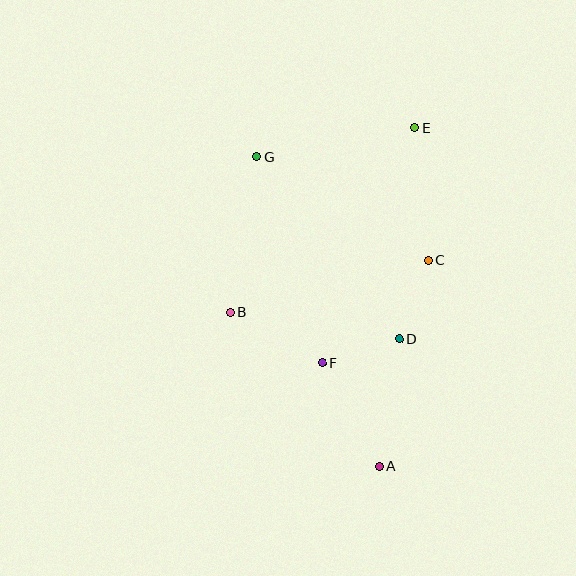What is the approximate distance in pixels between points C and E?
The distance between C and E is approximately 133 pixels.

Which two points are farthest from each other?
Points A and E are farthest from each other.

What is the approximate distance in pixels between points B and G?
The distance between B and G is approximately 158 pixels.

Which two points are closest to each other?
Points D and F are closest to each other.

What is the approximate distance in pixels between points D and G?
The distance between D and G is approximately 232 pixels.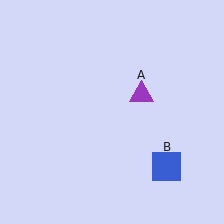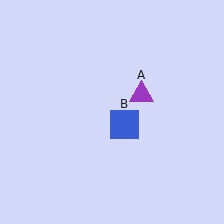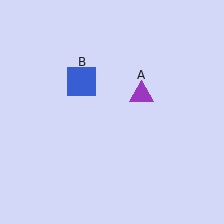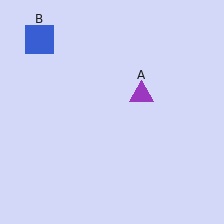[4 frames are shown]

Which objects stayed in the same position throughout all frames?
Purple triangle (object A) remained stationary.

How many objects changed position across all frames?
1 object changed position: blue square (object B).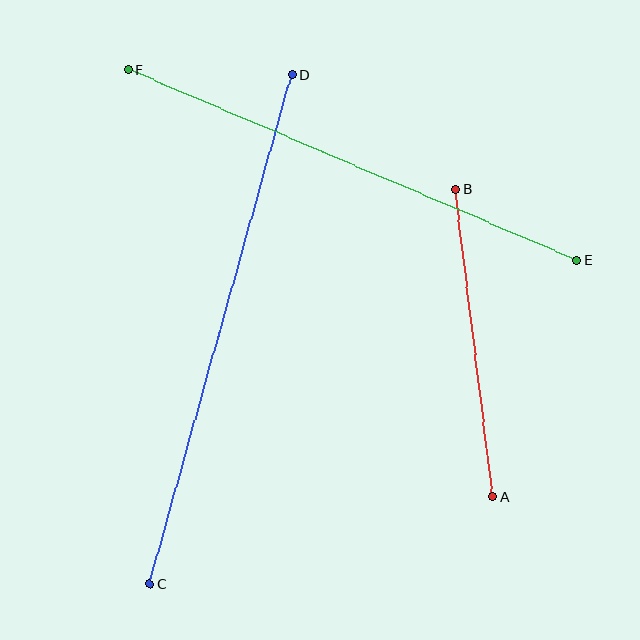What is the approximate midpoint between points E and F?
The midpoint is at approximately (352, 165) pixels.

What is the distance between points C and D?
The distance is approximately 529 pixels.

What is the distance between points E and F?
The distance is approximately 488 pixels.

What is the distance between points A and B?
The distance is approximately 309 pixels.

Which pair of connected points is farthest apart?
Points C and D are farthest apart.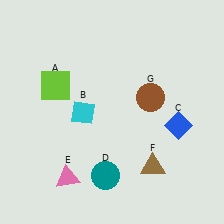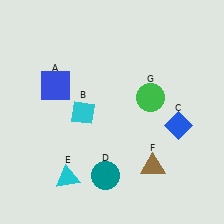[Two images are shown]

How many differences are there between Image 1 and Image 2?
There are 3 differences between the two images.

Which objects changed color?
A changed from lime to blue. E changed from pink to cyan. G changed from brown to green.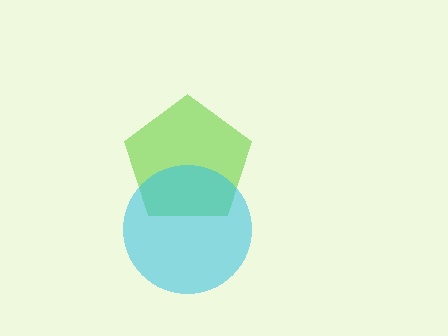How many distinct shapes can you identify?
There are 2 distinct shapes: a lime pentagon, a cyan circle.